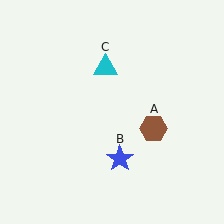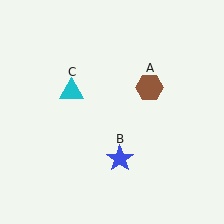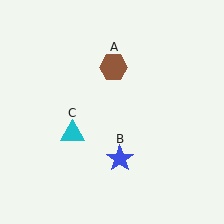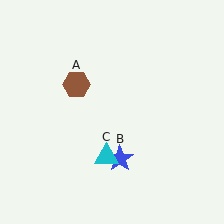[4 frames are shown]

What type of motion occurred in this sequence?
The brown hexagon (object A), cyan triangle (object C) rotated counterclockwise around the center of the scene.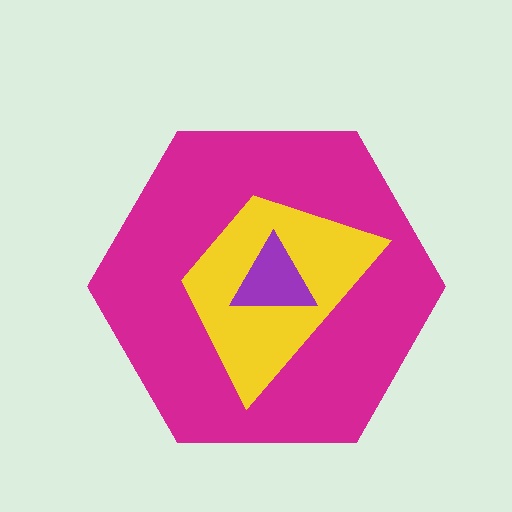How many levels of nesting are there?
3.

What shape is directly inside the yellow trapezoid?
The purple triangle.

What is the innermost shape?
The purple triangle.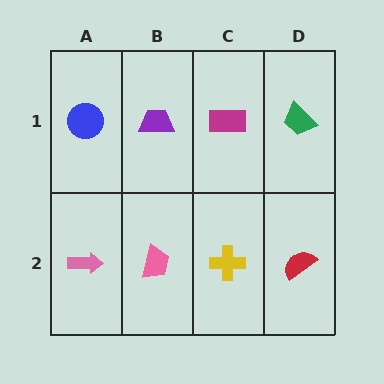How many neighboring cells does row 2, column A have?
2.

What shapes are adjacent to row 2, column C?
A magenta rectangle (row 1, column C), a pink trapezoid (row 2, column B), a red semicircle (row 2, column D).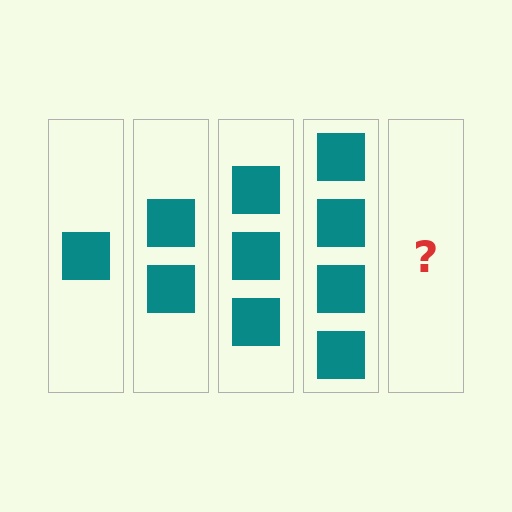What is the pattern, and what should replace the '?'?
The pattern is that each step adds one more square. The '?' should be 5 squares.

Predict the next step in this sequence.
The next step is 5 squares.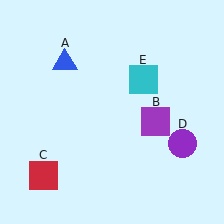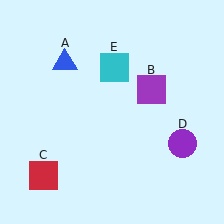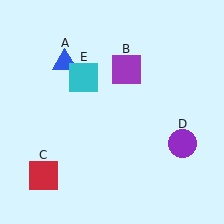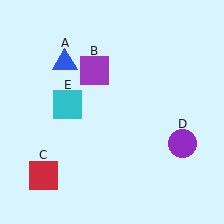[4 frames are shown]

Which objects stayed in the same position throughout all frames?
Blue triangle (object A) and red square (object C) and purple circle (object D) remained stationary.